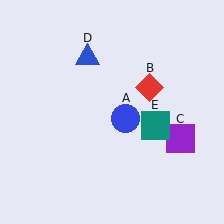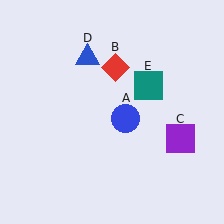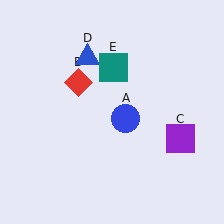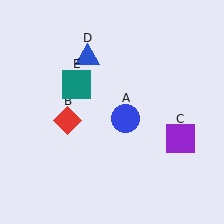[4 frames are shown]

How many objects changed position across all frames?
2 objects changed position: red diamond (object B), teal square (object E).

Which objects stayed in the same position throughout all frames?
Blue circle (object A) and purple square (object C) and blue triangle (object D) remained stationary.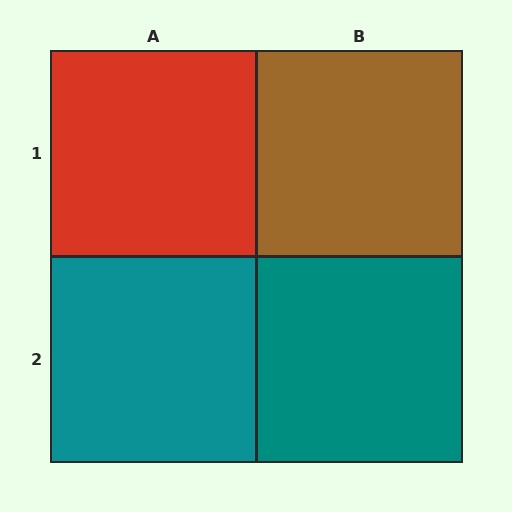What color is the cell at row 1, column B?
Brown.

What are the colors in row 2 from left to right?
Teal, teal.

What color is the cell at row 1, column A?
Red.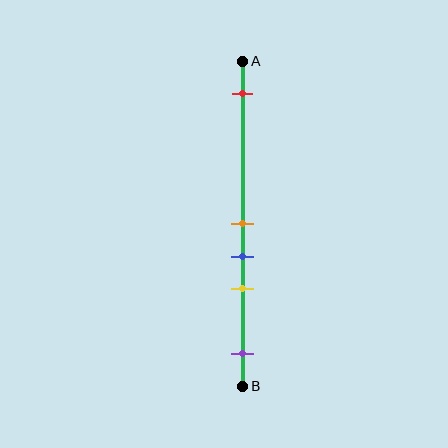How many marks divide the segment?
There are 5 marks dividing the segment.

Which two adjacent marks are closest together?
The orange and blue marks are the closest adjacent pair.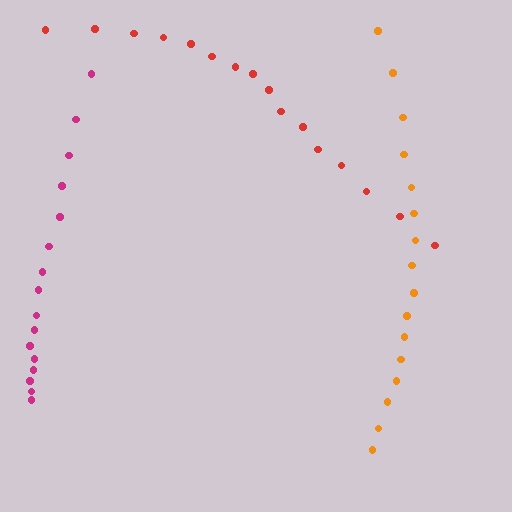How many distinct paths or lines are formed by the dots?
There are 3 distinct paths.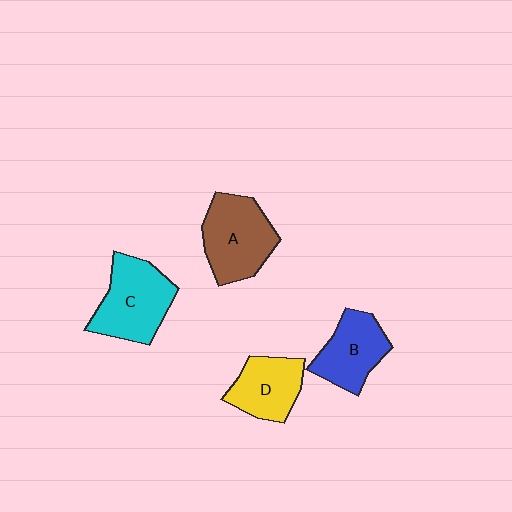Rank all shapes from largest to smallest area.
From largest to smallest: C (cyan), A (brown), B (blue), D (yellow).